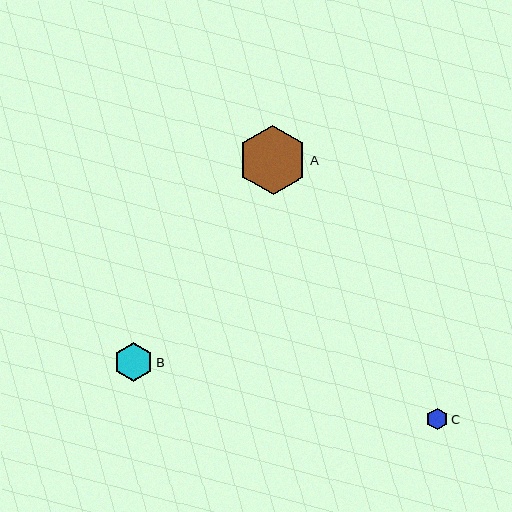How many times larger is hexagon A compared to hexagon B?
Hexagon A is approximately 1.8 times the size of hexagon B.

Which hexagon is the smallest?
Hexagon C is the smallest with a size of approximately 21 pixels.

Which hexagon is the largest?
Hexagon A is the largest with a size of approximately 69 pixels.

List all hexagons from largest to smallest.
From largest to smallest: A, B, C.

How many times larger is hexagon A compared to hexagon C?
Hexagon A is approximately 3.2 times the size of hexagon C.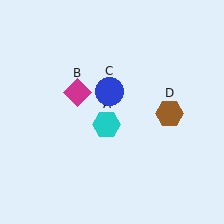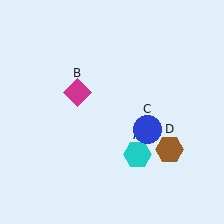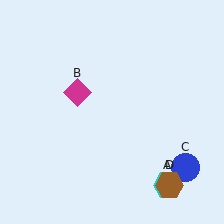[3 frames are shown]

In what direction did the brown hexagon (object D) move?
The brown hexagon (object D) moved down.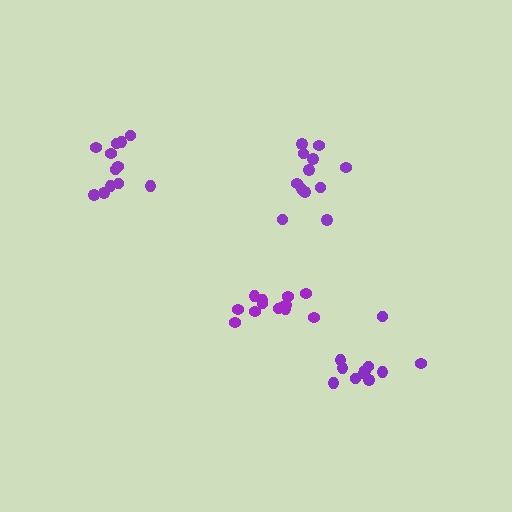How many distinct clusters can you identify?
There are 4 distinct clusters.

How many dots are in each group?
Group 1: 12 dots, Group 2: 12 dots, Group 3: 11 dots, Group 4: 13 dots (48 total).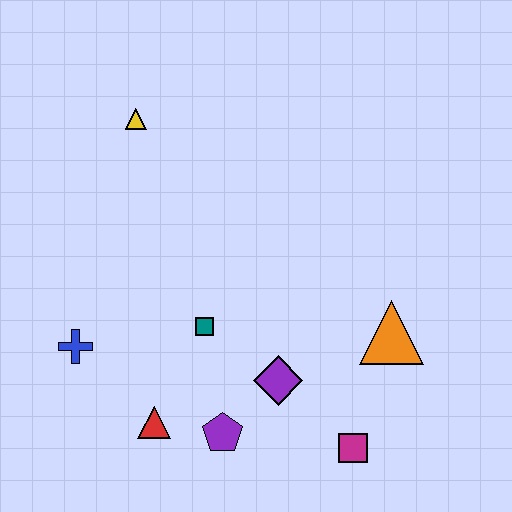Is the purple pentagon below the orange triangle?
Yes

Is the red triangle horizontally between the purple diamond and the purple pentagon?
No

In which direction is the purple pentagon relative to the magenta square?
The purple pentagon is to the left of the magenta square.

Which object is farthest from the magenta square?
The yellow triangle is farthest from the magenta square.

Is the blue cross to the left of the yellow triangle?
Yes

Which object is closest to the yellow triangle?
The teal square is closest to the yellow triangle.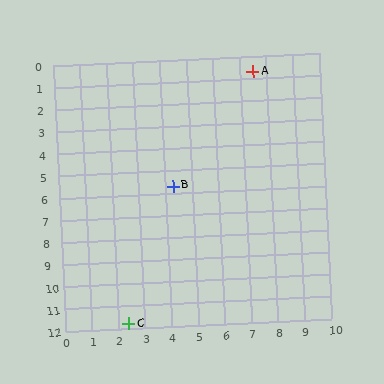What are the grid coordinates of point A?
Point A is at approximately (7.5, 0.7).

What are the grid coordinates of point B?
Point B is at approximately (4.3, 5.7).